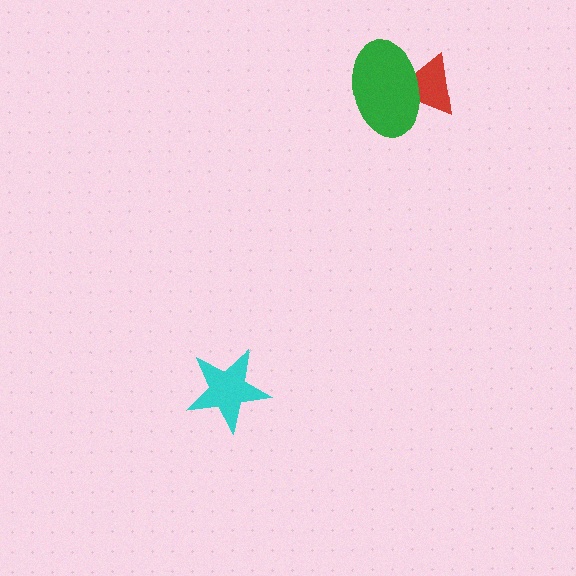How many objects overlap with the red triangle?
1 object overlaps with the red triangle.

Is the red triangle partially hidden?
Yes, it is partially covered by another shape.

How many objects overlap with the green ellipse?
1 object overlaps with the green ellipse.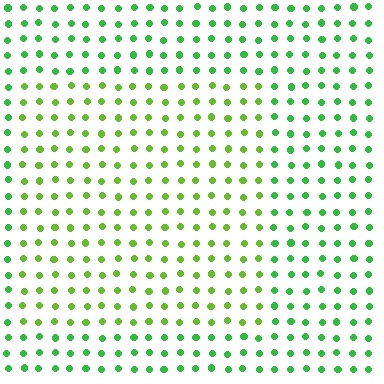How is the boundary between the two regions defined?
The boundary is defined purely by a slight shift in hue (about 30 degrees). Spacing, size, and orientation are identical on both sides.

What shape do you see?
I see a rectangle.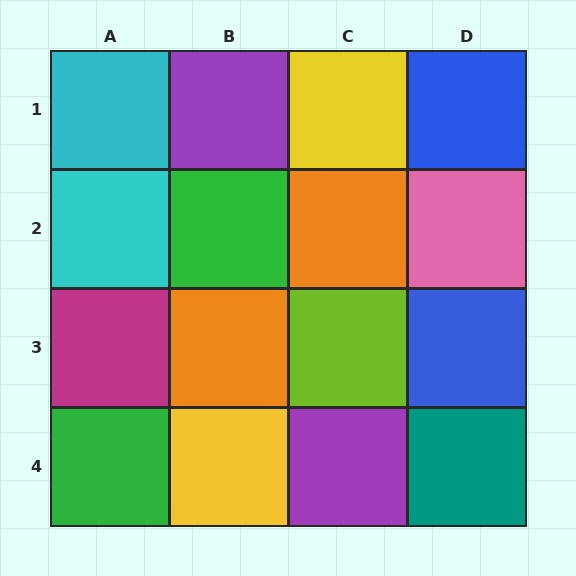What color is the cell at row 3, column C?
Lime.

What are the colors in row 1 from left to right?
Cyan, purple, yellow, blue.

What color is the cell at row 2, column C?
Orange.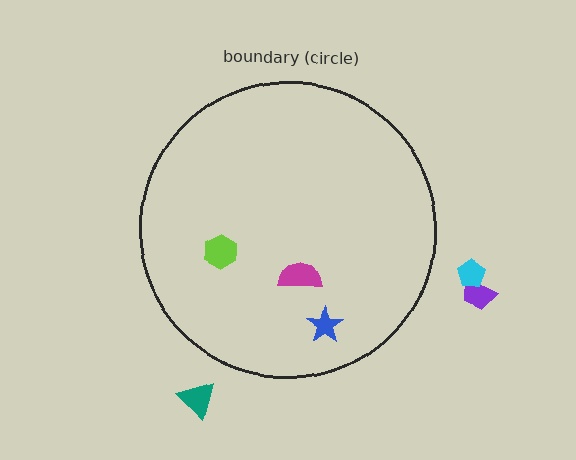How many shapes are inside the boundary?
3 inside, 3 outside.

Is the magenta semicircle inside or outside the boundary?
Inside.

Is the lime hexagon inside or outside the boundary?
Inside.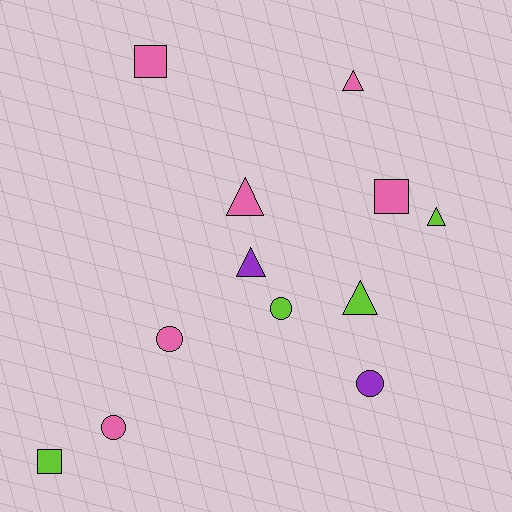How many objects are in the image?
There are 12 objects.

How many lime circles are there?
There is 1 lime circle.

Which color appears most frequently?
Pink, with 6 objects.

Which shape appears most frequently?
Triangle, with 5 objects.